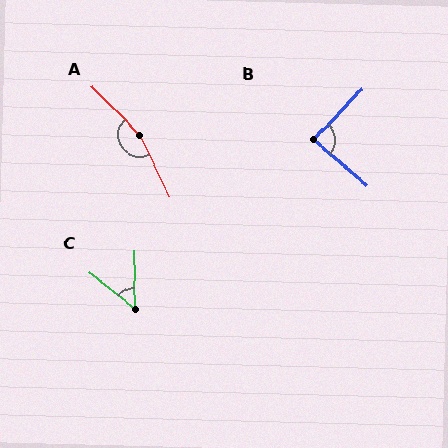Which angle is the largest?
A, at approximately 161 degrees.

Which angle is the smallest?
C, at approximately 52 degrees.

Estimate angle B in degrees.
Approximately 87 degrees.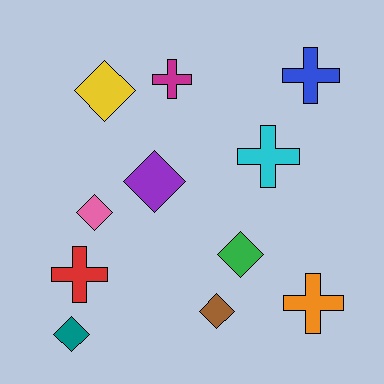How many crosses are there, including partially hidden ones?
There are 5 crosses.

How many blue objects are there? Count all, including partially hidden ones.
There is 1 blue object.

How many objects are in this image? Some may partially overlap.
There are 11 objects.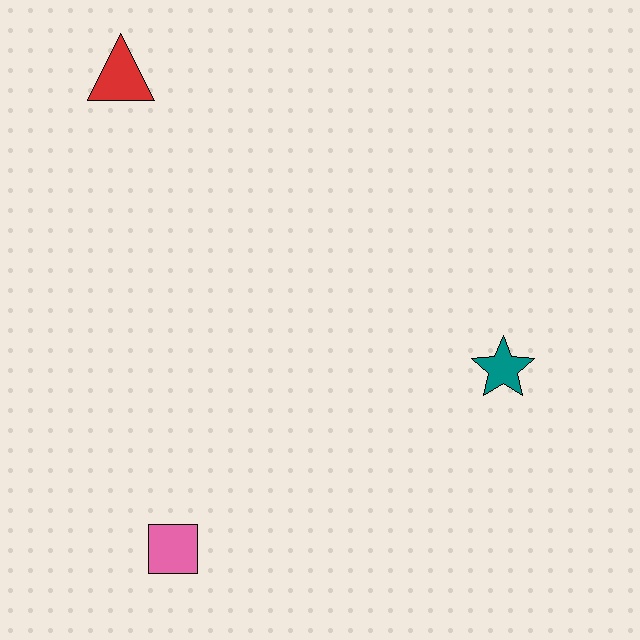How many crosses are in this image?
There are no crosses.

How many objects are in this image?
There are 3 objects.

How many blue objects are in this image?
There are no blue objects.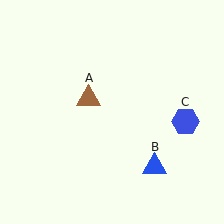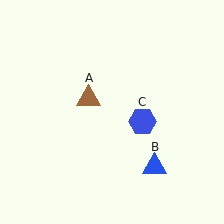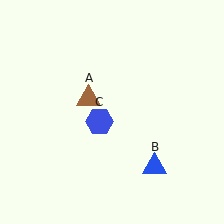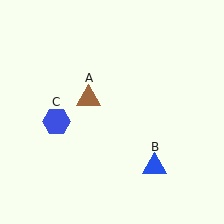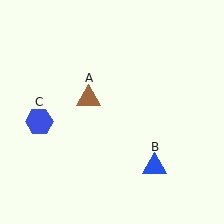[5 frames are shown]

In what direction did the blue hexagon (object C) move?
The blue hexagon (object C) moved left.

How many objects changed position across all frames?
1 object changed position: blue hexagon (object C).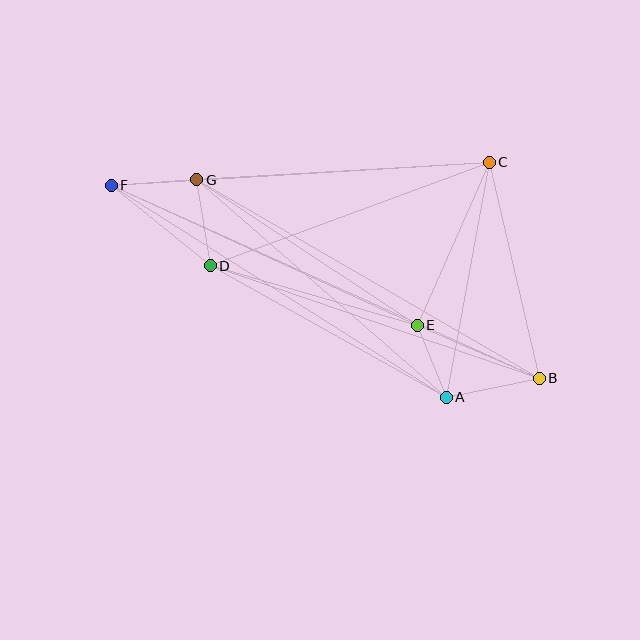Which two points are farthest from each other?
Points B and F are farthest from each other.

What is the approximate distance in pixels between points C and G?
The distance between C and G is approximately 293 pixels.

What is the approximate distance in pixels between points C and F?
The distance between C and F is approximately 379 pixels.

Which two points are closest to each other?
Points A and E are closest to each other.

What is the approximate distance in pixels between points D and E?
The distance between D and E is approximately 215 pixels.